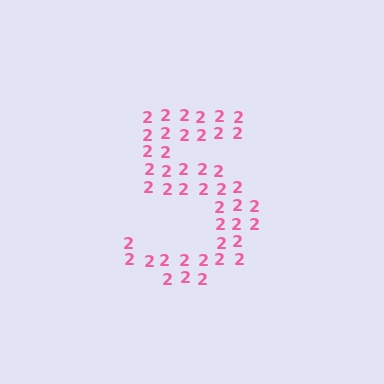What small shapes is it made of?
It is made of small digit 2's.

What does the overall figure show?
The overall figure shows the digit 5.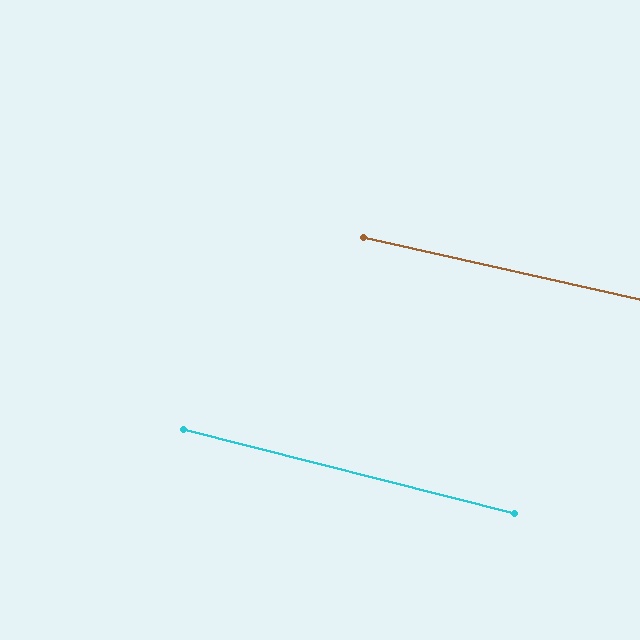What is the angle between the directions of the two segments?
Approximately 2 degrees.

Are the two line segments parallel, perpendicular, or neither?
Parallel — their directions differ by only 1.6°.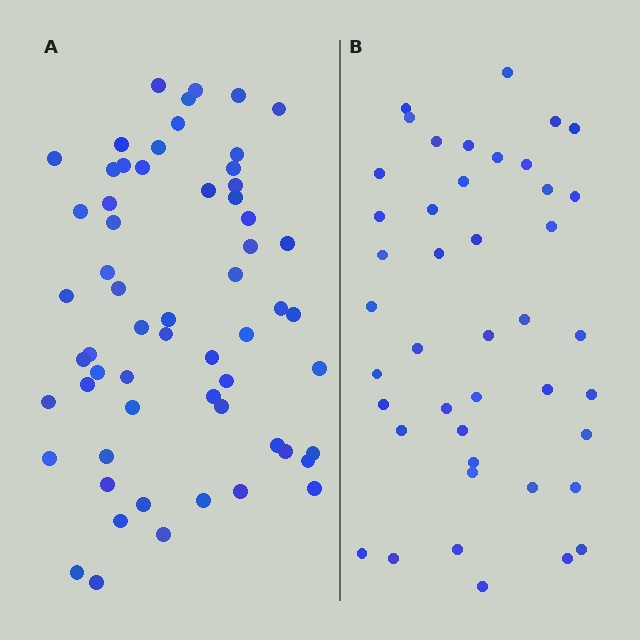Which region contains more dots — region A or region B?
Region A (the left region) has more dots.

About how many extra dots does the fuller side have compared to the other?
Region A has approximately 15 more dots than region B.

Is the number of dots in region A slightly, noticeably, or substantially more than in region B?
Region A has noticeably more, but not dramatically so. The ratio is roughly 1.4 to 1.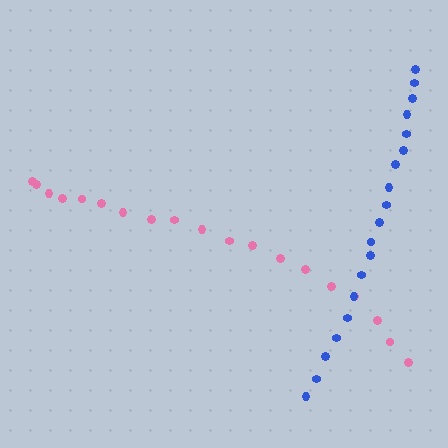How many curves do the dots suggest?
There are 2 distinct paths.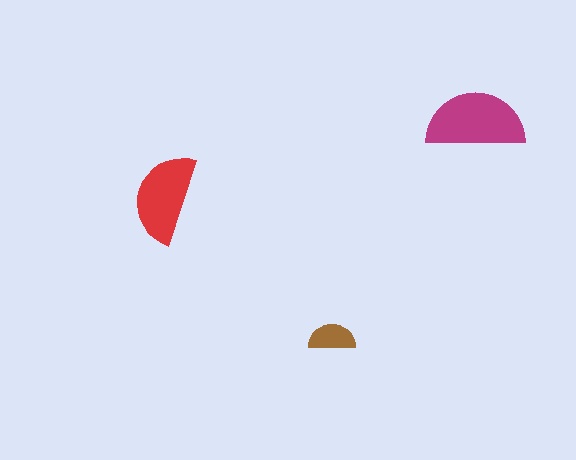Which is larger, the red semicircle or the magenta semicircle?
The magenta one.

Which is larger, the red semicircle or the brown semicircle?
The red one.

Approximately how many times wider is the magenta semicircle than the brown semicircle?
About 2 times wider.